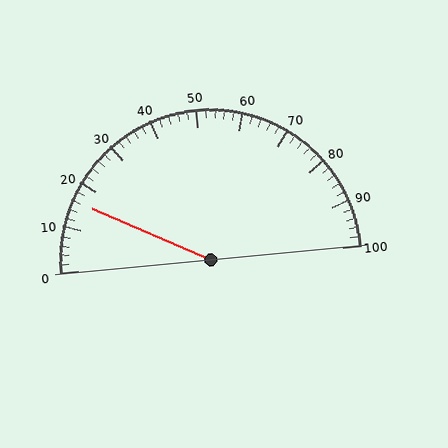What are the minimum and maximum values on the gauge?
The gauge ranges from 0 to 100.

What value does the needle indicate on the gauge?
The needle indicates approximately 16.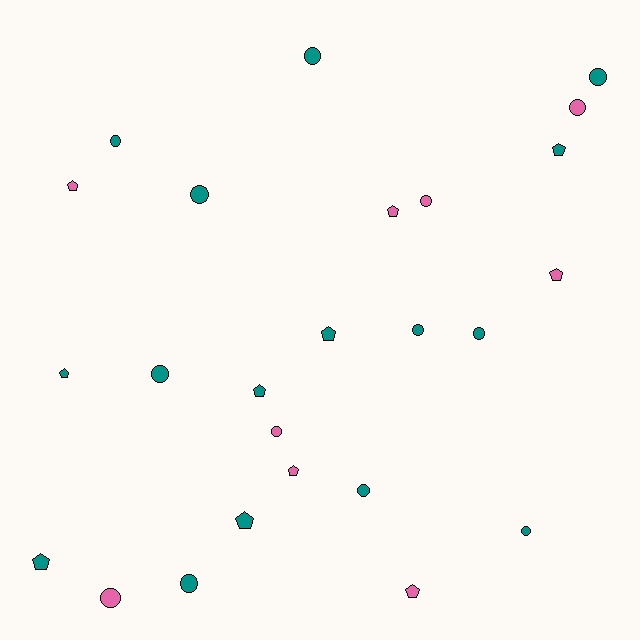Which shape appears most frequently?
Circle, with 14 objects.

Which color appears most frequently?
Teal, with 16 objects.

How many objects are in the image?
There are 25 objects.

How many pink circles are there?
There are 4 pink circles.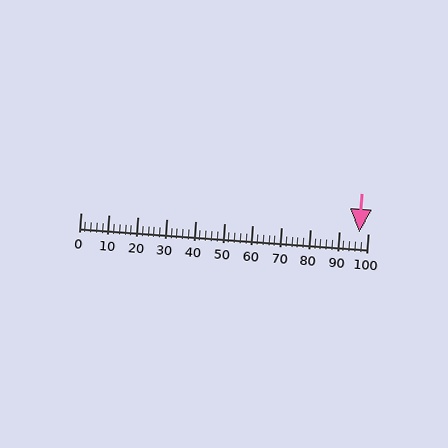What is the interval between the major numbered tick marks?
The major tick marks are spaced 10 units apart.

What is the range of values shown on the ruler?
The ruler shows values from 0 to 100.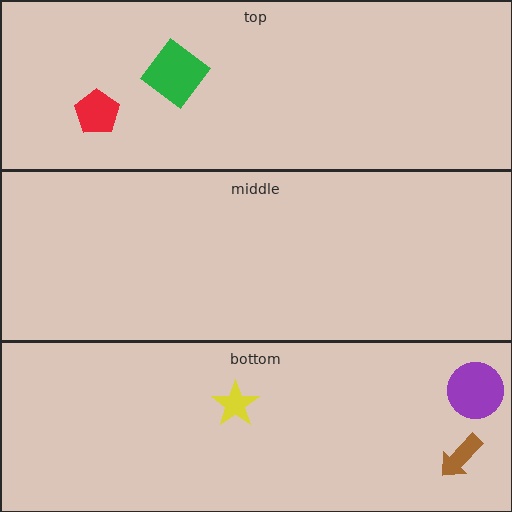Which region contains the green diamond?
The top region.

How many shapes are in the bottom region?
3.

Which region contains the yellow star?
The bottom region.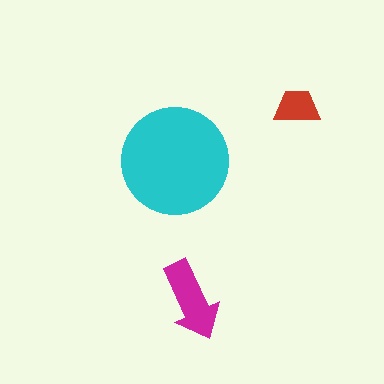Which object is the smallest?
The red trapezoid.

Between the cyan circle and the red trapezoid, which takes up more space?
The cyan circle.